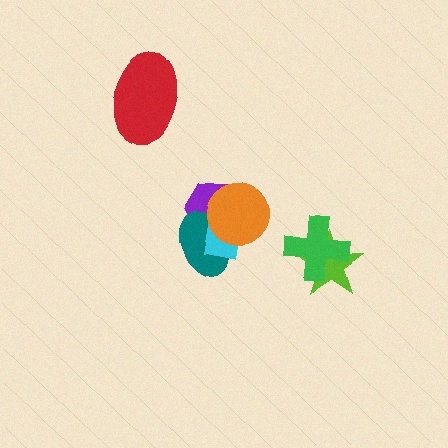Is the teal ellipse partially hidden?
Yes, it is partially covered by another shape.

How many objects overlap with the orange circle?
3 objects overlap with the orange circle.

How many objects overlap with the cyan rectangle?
3 objects overlap with the cyan rectangle.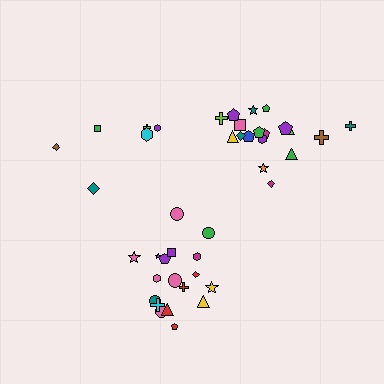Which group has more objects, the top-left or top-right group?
The top-right group.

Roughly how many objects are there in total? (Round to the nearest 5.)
Roughly 40 objects in total.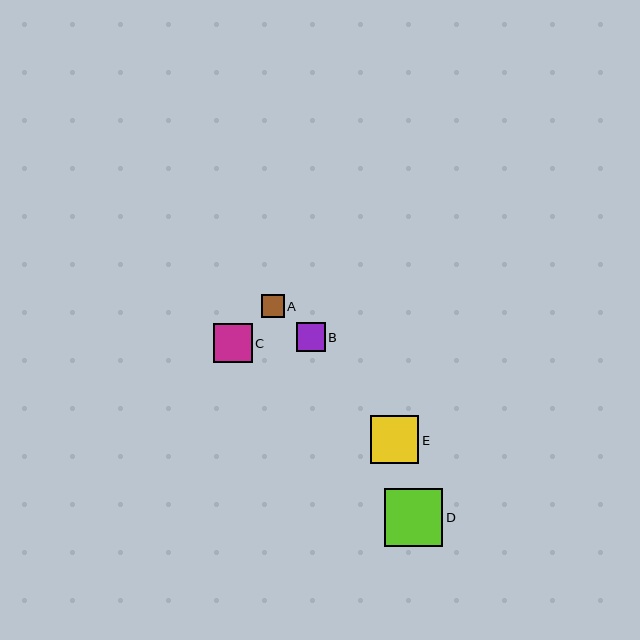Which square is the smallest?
Square A is the smallest with a size of approximately 23 pixels.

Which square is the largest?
Square D is the largest with a size of approximately 58 pixels.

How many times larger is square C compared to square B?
Square C is approximately 1.4 times the size of square B.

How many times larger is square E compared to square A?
Square E is approximately 2.1 times the size of square A.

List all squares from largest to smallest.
From largest to smallest: D, E, C, B, A.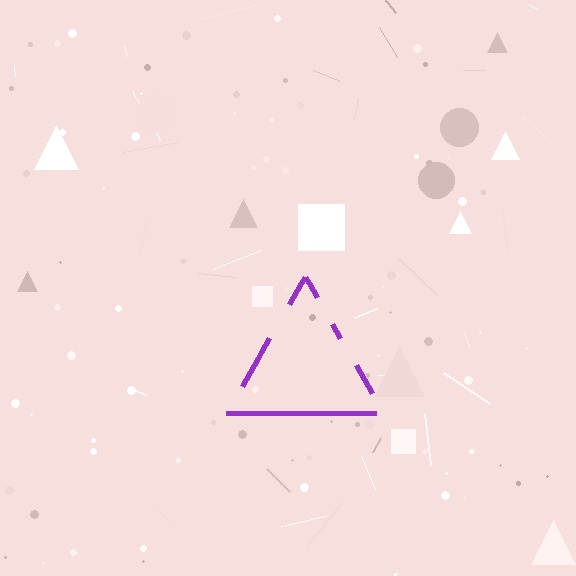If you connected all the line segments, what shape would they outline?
They would outline a triangle.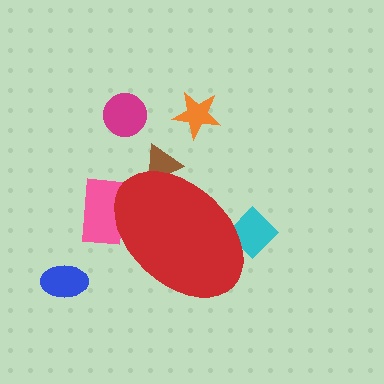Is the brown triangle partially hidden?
Yes, the brown triangle is partially hidden behind the red ellipse.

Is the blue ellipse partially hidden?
No, the blue ellipse is fully visible.